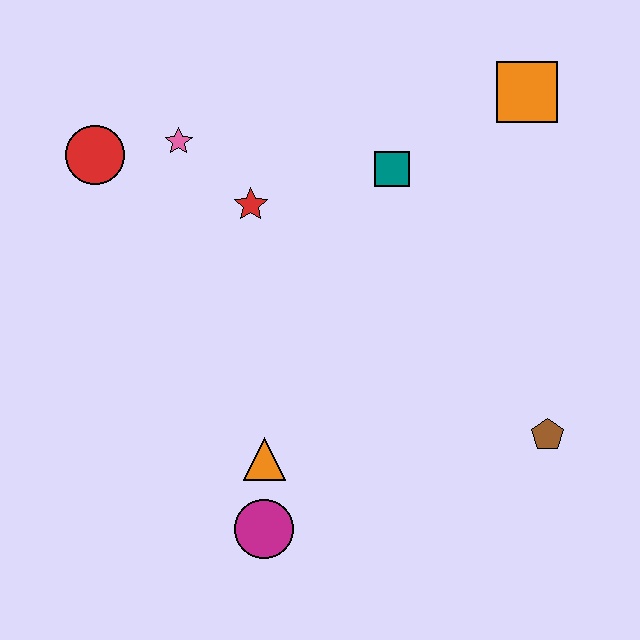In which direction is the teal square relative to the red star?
The teal square is to the right of the red star.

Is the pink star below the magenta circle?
No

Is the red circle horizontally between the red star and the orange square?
No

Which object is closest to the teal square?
The red star is closest to the teal square.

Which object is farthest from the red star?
The brown pentagon is farthest from the red star.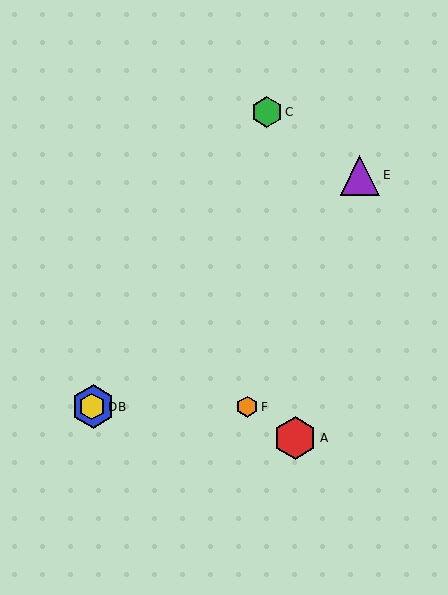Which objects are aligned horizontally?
Objects B, D, F are aligned horizontally.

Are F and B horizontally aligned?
Yes, both are at y≈407.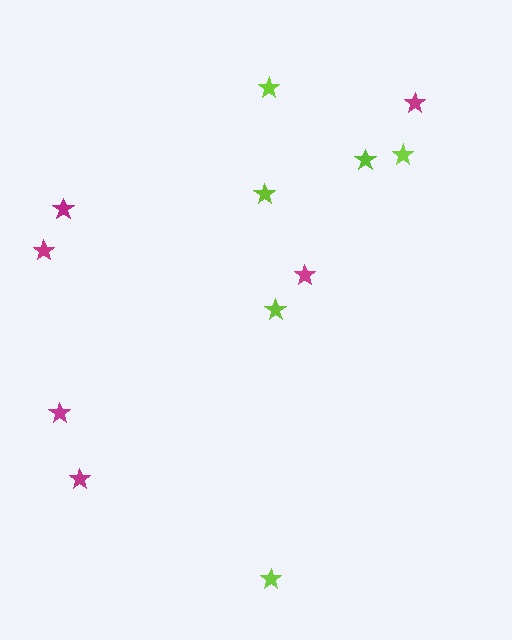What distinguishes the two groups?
There are 2 groups: one group of magenta stars (6) and one group of lime stars (6).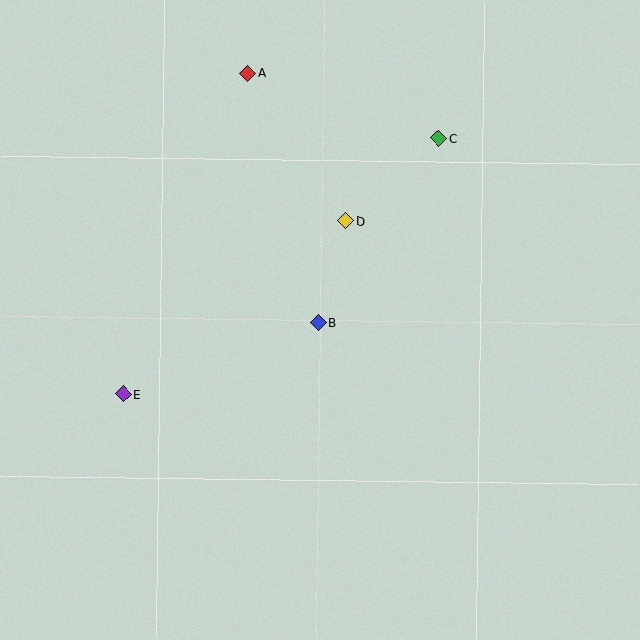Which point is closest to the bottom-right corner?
Point B is closest to the bottom-right corner.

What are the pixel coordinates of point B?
Point B is at (318, 323).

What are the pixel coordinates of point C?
Point C is at (439, 138).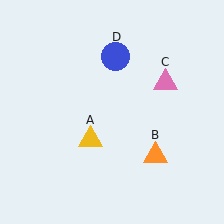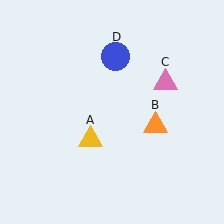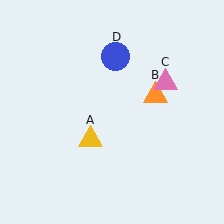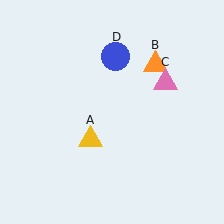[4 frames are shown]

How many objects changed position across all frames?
1 object changed position: orange triangle (object B).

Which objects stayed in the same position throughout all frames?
Yellow triangle (object A) and pink triangle (object C) and blue circle (object D) remained stationary.